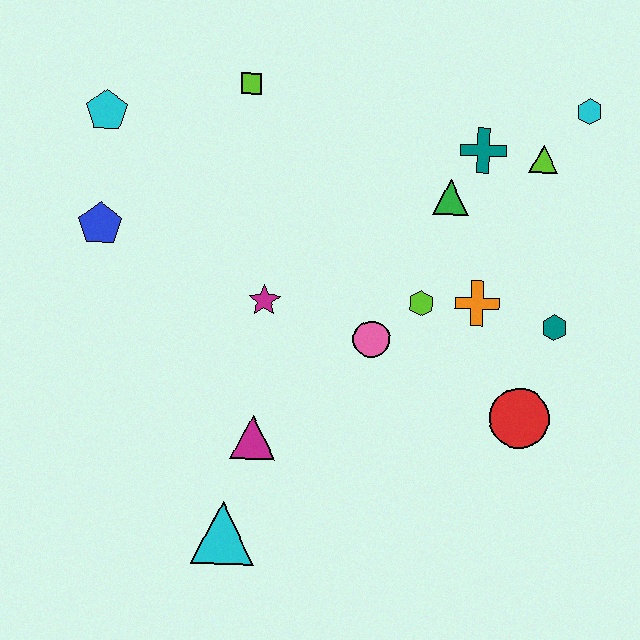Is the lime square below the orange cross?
No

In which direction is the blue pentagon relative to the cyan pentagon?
The blue pentagon is below the cyan pentagon.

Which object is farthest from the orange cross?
The cyan pentagon is farthest from the orange cross.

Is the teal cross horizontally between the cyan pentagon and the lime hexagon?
No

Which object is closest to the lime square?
The cyan pentagon is closest to the lime square.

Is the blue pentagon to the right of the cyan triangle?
No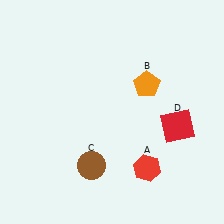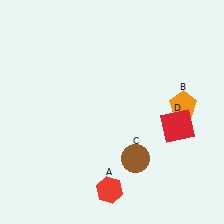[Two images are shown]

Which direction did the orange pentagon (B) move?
The orange pentagon (B) moved right.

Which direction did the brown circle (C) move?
The brown circle (C) moved right.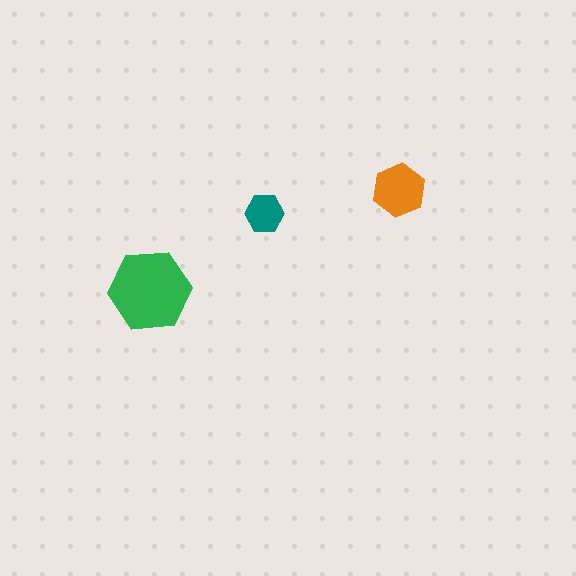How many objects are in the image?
There are 3 objects in the image.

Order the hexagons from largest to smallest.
the green one, the orange one, the teal one.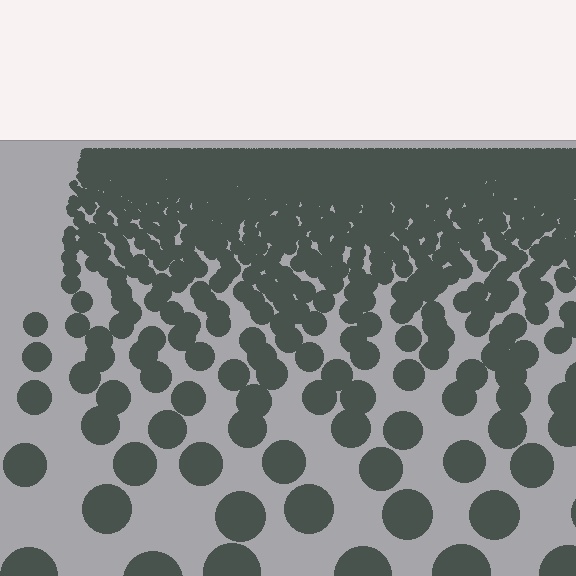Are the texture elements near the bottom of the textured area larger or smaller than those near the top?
Larger. Near the bottom, elements are closer to the viewer and appear at a bigger on-screen size.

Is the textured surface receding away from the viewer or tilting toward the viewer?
The surface is receding away from the viewer. Texture elements get smaller and denser toward the top.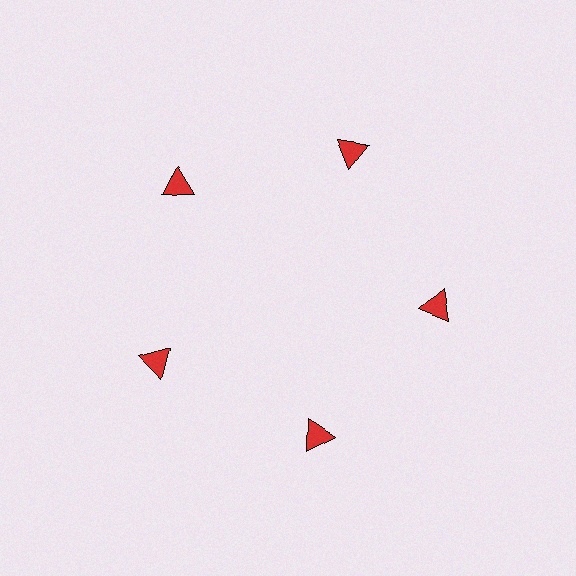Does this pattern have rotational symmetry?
Yes, this pattern has 5-fold rotational symmetry. It looks the same after rotating 72 degrees around the center.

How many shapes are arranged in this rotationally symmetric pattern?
There are 5 shapes, arranged in 5 groups of 1.